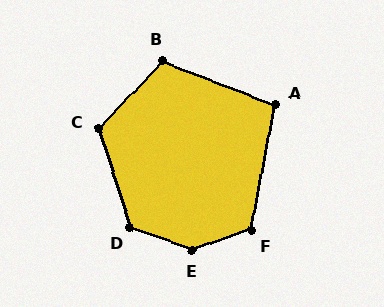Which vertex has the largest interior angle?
E, at approximately 141 degrees.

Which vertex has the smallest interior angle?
A, at approximately 100 degrees.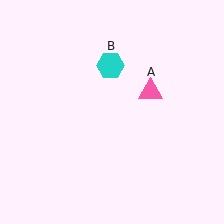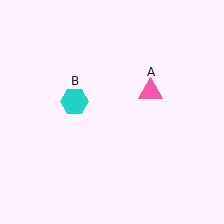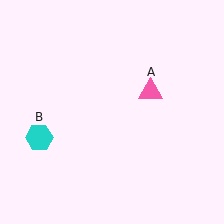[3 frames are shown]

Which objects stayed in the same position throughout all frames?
Pink triangle (object A) remained stationary.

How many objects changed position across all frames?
1 object changed position: cyan hexagon (object B).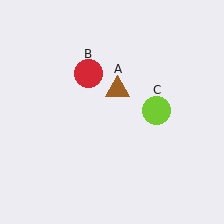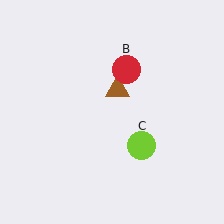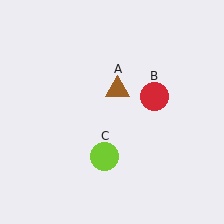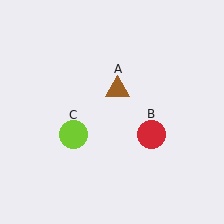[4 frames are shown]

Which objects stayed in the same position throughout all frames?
Brown triangle (object A) remained stationary.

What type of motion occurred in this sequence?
The red circle (object B), lime circle (object C) rotated clockwise around the center of the scene.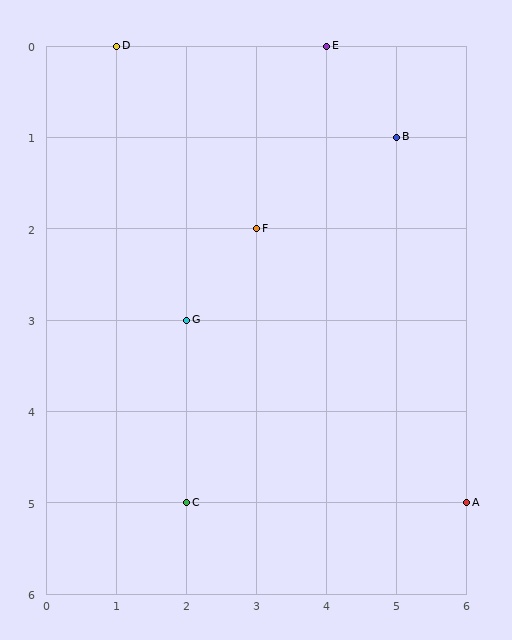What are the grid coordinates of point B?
Point B is at grid coordinates (5, 1).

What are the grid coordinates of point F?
Point F is at grid coordinates (3, 2).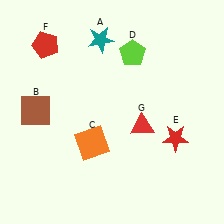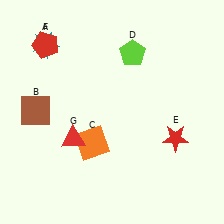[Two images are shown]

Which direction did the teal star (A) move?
The teal star (A) moved left.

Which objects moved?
The objects that moved are: the teal star (A), the red triangle (G).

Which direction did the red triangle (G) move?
The red triangle (G) moved left.